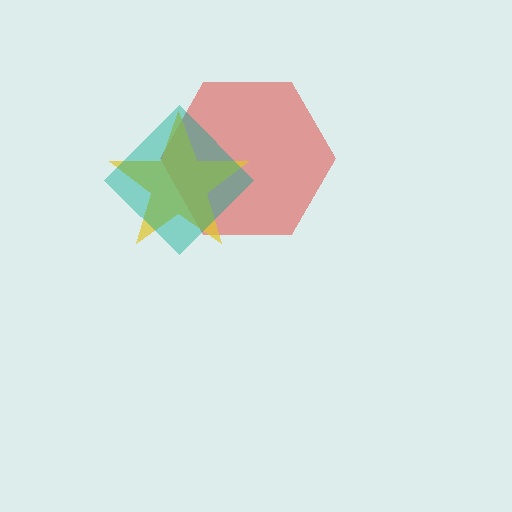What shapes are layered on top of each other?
The layered shapes are: a red hexagon, a yellow star, a teal diamond.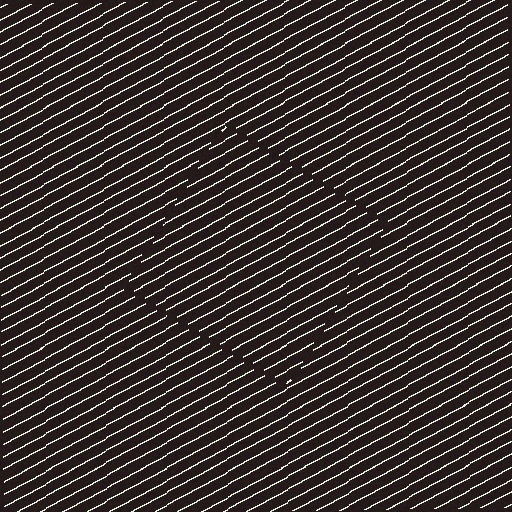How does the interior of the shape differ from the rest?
The interior of the shape contains the same grating, shifted by half a period — the contour is defined by the phase discontinuity where line-ends from the inner and outer gratings abut.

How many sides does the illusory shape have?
4 sides — the line-ends trace a square.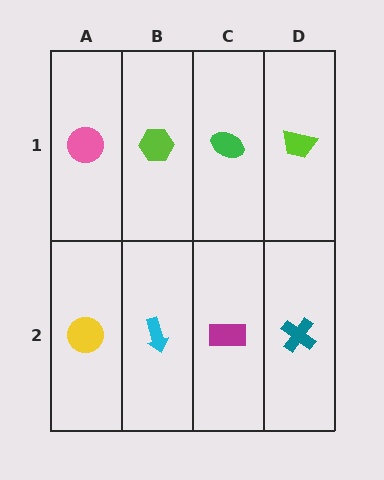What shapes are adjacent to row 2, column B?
A lime hexagon (row 1, column B), a yellow circle (row 2, column A), a magenta rectangle (row 2, column C).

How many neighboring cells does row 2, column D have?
2.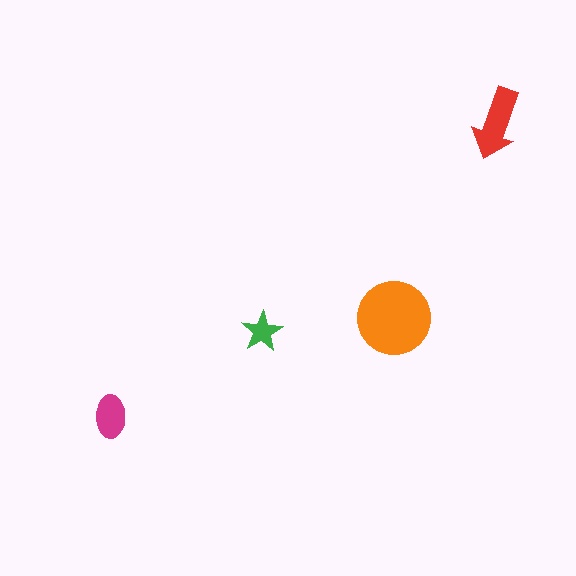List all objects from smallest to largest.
The green star, the magenta ellipse, the red arrow, the orange circle.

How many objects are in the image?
There are 4 objects in the image.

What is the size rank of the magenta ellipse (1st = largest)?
3rd.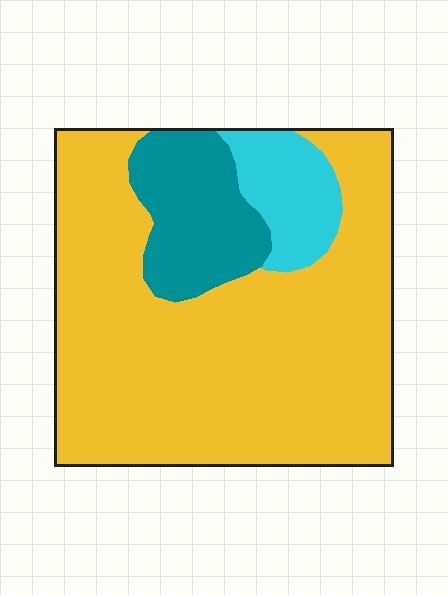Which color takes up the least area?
Cyan, at roughly 10%.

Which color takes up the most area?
Yellow, at roughly 75%.